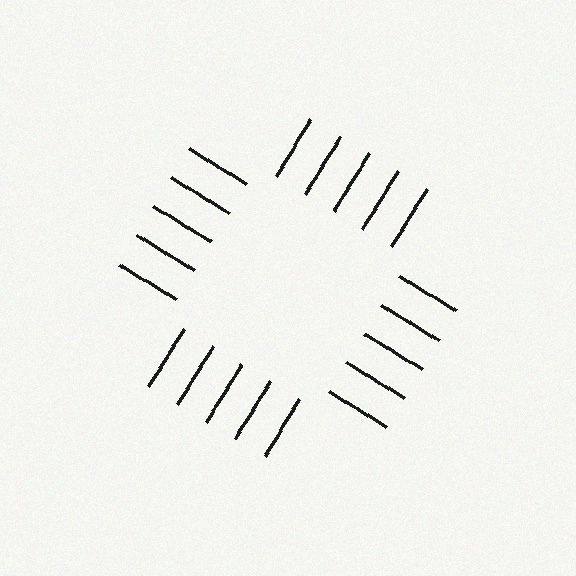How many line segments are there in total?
20 — 5 along each of the 4 edges.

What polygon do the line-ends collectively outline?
An illusory square — the line segments terminate on its edges but no continuous stroke is drawn.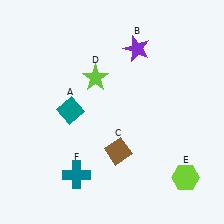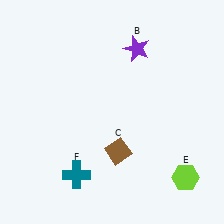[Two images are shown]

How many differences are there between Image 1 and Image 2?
There are 2 differences between the two images.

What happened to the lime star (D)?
The lime star (D) was removed in Image 2. It was in the top-left area of Image 1.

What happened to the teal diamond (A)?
The teal diamond (A) was removed in Image 2. It was in the top-left area of Image 1.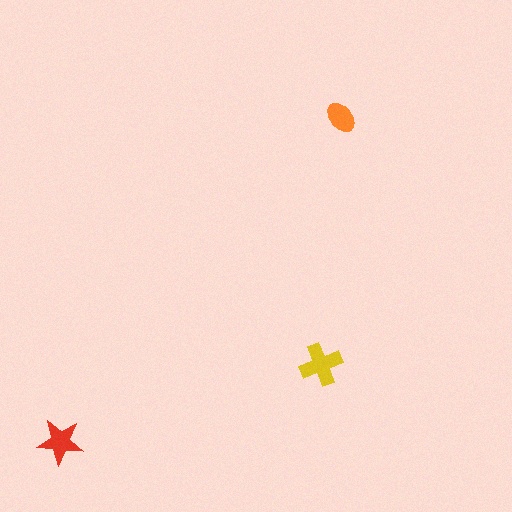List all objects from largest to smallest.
The yellow cross, the red star, the orange ellipse.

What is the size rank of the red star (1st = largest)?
2nd.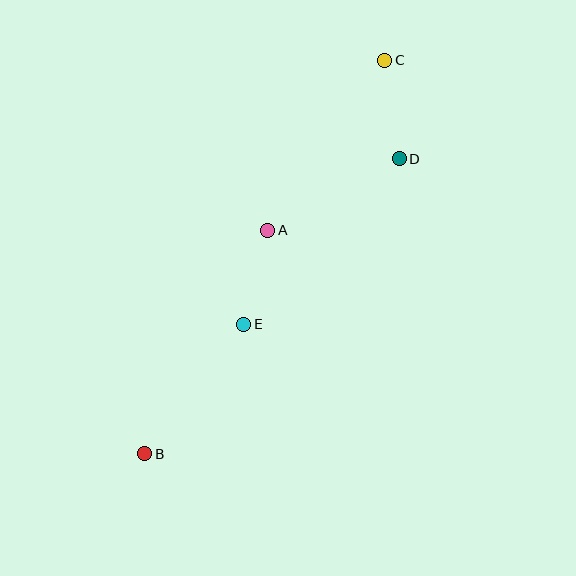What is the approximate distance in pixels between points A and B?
The distance between A and B is approximately 255 pixels.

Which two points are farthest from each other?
Points B and C are farthest from each other.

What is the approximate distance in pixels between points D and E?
The distance between D and E is approximately 227 pixels.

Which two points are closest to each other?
Points A and E are closest to each other.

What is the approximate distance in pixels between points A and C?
The distance between A and C is approximately 206 pixels.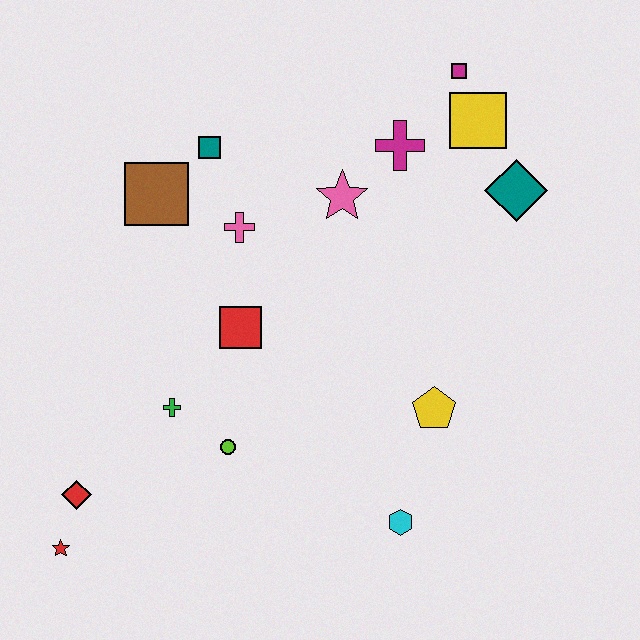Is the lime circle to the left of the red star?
No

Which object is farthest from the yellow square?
The red star is farthest from the yellow square.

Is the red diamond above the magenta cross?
No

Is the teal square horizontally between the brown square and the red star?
No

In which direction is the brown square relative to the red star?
The brown square is above the red star.